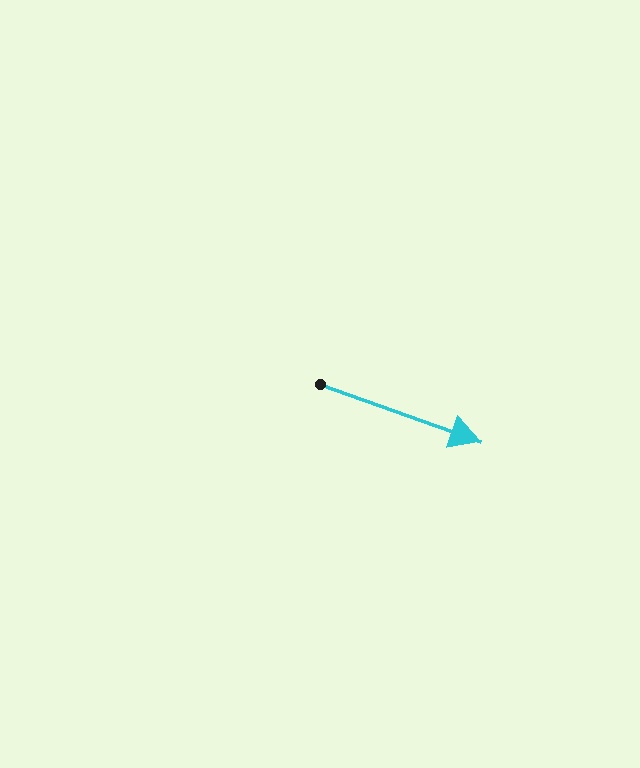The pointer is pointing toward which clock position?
Roughly 4 o'clock.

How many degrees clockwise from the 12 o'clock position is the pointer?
Approximately 110 degrees.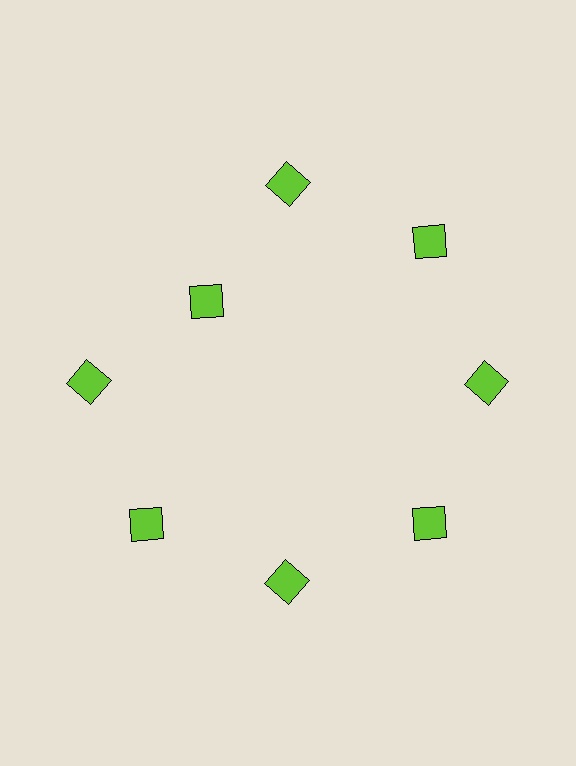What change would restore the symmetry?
The symmetry would be restored by moving it outward, back onto the ring so that all 8 diamonds sit at equal angles and equal distance from the center.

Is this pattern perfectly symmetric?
No. The 8 lime diamonds are arranged in a ring, but one element near the 10 o'clock position is pulled inward toward the center, breaking the 8-fold rotational symmetry.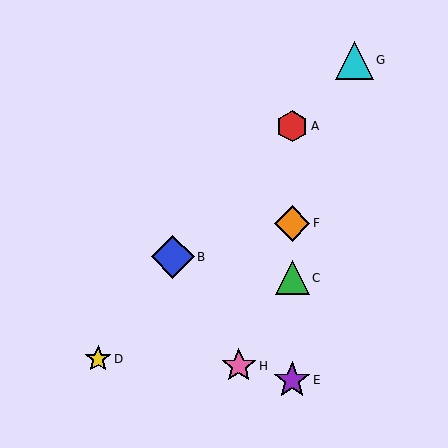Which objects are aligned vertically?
Objects A, C, E, F are aligned vertically.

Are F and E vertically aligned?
Yes, both are at x≈292.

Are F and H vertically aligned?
No, F is at x≈292 and H is at x≈239.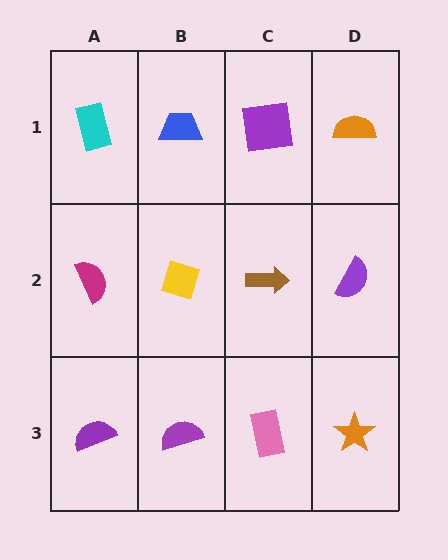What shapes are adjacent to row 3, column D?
A purple semicircle (row 2, column D), a pink rectangle (row 3, column C).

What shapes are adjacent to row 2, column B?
A blue trapezoid (row 1, column B), a purple semicircle (row 3, column B), a magenta semicircle (row 2, column A), a brown arrow (row 2, column C).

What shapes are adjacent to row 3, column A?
A magenta semicircle (row 2, column A), a purple semicircle (row 3, column B).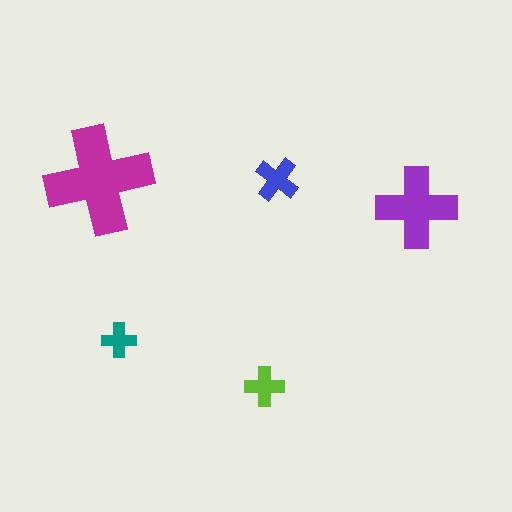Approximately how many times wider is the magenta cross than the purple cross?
About 1.5 times wider.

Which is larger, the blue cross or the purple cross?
The purple one.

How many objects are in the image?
There are 5 objects in the image.